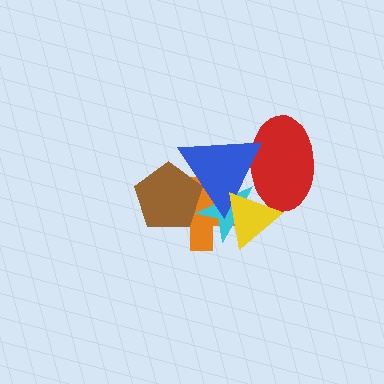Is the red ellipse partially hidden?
Yes, it is partially covered by another shape.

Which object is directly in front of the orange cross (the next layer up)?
The cyan star is directly in front of the orange cross.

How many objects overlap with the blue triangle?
5 objects overlap with the blue triangle.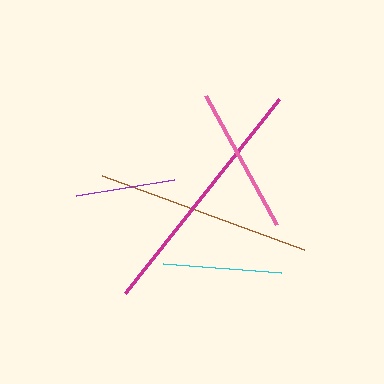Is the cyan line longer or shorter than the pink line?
The pink line is longer than the cyan line.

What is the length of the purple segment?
The purple segment is approximately 99 pixels long.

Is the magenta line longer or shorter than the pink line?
The magenta line is longer than the pink line.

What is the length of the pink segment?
The pink segment is approximately 148 pixels long.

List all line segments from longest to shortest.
From longest to shortest: magenta, brown, pink, cyan, purple.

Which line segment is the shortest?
The purple line is the shortest at approximately 99 pixels.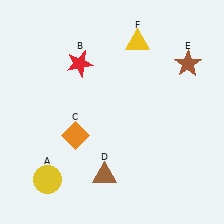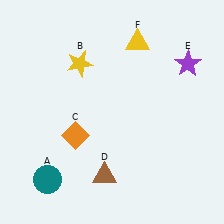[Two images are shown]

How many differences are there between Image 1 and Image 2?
There are 3 differences between the two images.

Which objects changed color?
A changed from yellow to teal. B changed from red to yellow. E changed from brown to purple.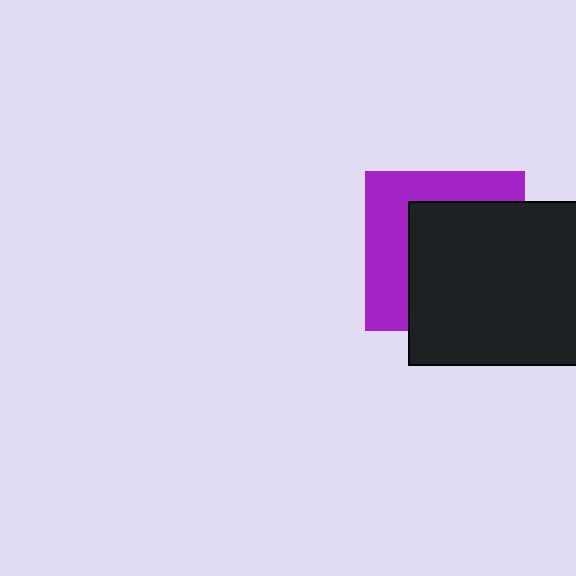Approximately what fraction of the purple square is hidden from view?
Roughly 60% of the purple square is hidden behind the black rectangle.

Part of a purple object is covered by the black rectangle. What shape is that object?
It is a square.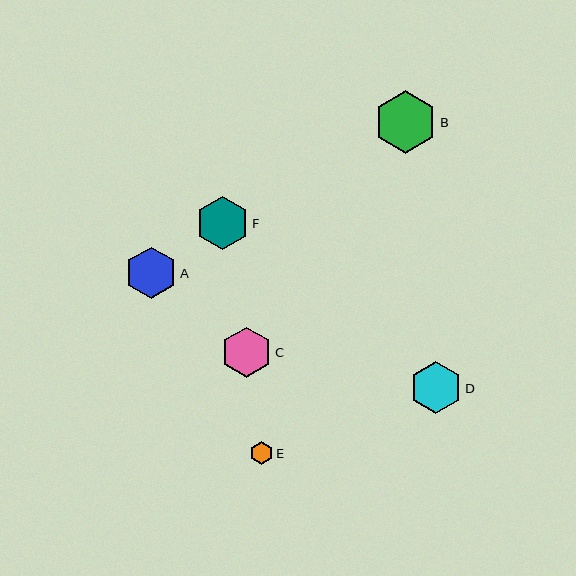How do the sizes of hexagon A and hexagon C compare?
Hexagon A and hexagon C are approximately the same size.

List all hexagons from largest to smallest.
From largest to smallest: B, F, D, A, C, E.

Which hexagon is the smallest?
Hexagon E is the smallest with a size of approximately 22 pixels.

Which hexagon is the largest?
Hexagon B is the largest with a size of approximately 63 pixels.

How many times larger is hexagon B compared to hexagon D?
Hexagon B is approximately 1.2 times the size of hexagon D.